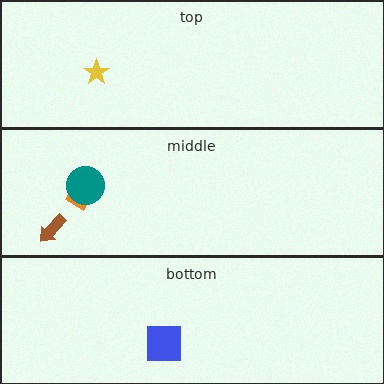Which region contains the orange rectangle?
The middle region.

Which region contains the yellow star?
The top region.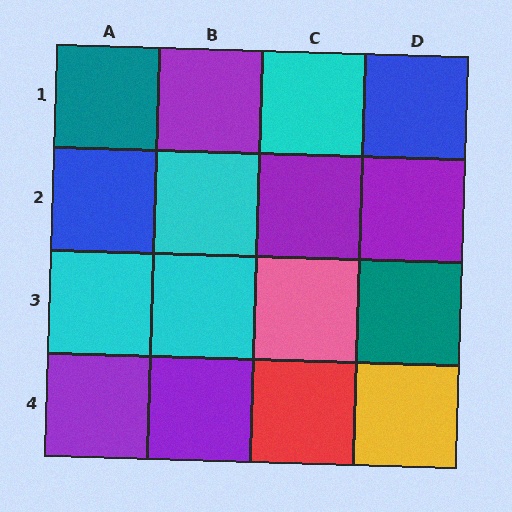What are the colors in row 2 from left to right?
Blue, cyan, purple, purple.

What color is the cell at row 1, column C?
Cyan.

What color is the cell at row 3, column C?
Pink.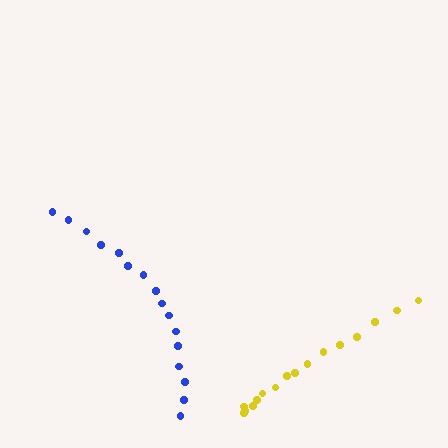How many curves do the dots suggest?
There are 2 distinct paths.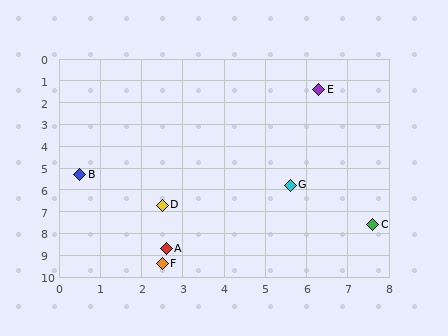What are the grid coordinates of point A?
Point A is at approximately (2.6, 8.7).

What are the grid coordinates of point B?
Point B is at approximately (0.5, 5.3).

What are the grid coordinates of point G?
Point G is at approximately (5.6, 5.8).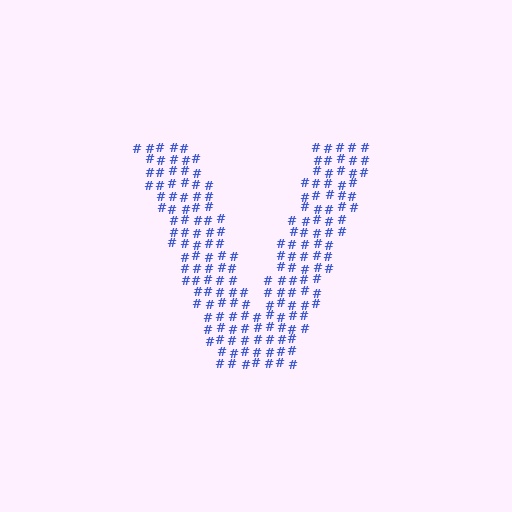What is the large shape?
The large shape is the letter V.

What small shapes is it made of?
It is made of small hash symbols.